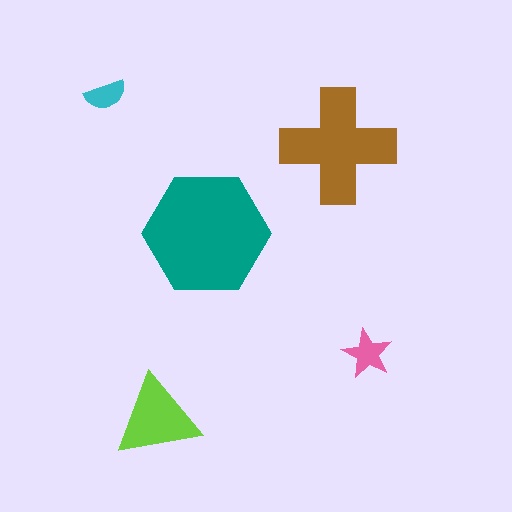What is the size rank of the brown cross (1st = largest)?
2nd.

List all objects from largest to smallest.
The teal hexagon, the brown cross, the lime triangle, the pink star, the cyan semicircle.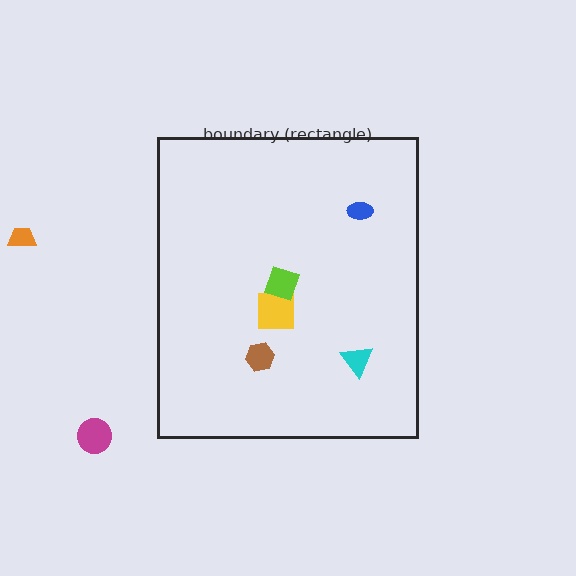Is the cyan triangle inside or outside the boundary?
Inside.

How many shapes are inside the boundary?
5 inside, 2 outside.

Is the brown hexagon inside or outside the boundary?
Inside.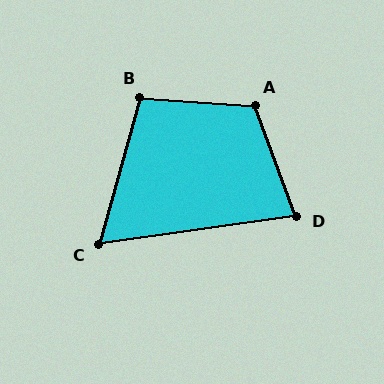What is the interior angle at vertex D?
Approximately 78 degrees (acute).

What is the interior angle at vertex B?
Approximately 102 degrees (obtuse).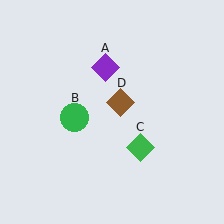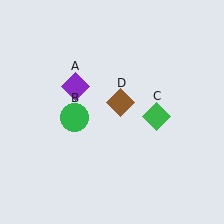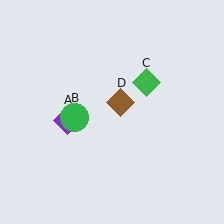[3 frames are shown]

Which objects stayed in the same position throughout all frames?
Green circle (object B) and brown diamond (object D) remained stationary.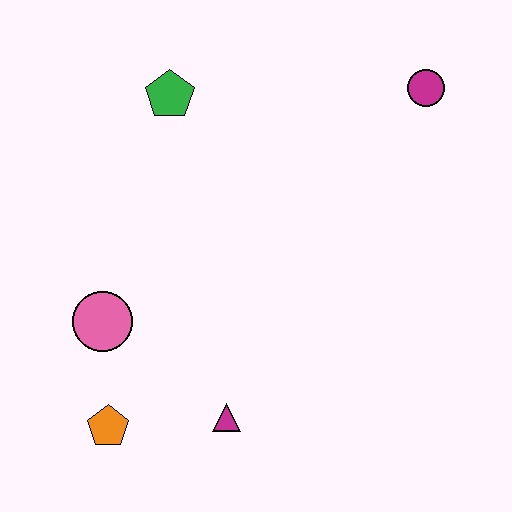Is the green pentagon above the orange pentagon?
Yes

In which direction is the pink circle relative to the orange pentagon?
The pink circle is above the orange pentagon.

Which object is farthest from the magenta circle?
The orange pentagon is farthest from the magenta circle.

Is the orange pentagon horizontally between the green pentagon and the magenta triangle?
No